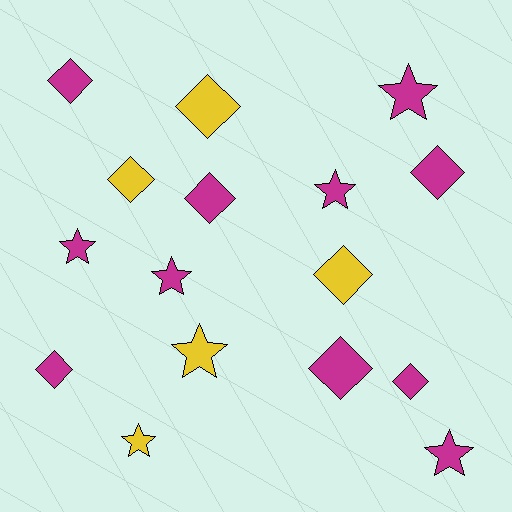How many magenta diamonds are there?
There are 6 magenta diamonds.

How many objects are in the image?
There are 16 objects.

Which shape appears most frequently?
Diamond, with 9 objects.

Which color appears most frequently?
Magenta, with 11 objects.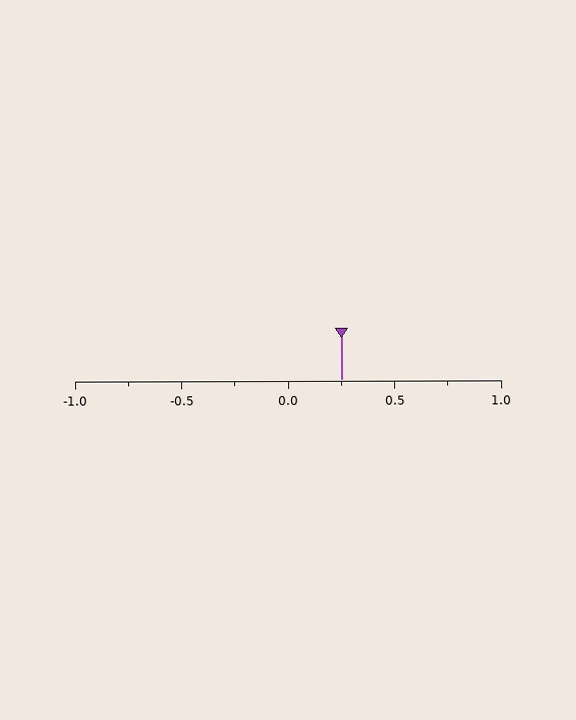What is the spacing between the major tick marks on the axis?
The major ticks are spaced 0.5 apart.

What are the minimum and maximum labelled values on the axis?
The axis runs from -1.0 to 1.0.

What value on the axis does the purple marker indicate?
The marker indicates approximately 0.25.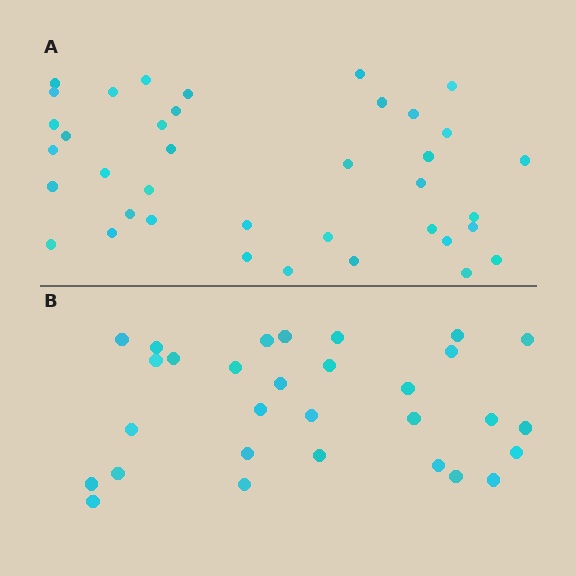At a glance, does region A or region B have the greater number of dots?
Region A (the top region) has more dots.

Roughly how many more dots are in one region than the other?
Region A has roughly 8 or so more dots than region B.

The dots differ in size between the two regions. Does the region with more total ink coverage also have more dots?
No. Region B has more total ink coverage because its dots are larger, but region A actually contains more individual dots. Total area can be misleading — the number of items is what matters here.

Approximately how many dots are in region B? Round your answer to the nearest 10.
About 30 dots.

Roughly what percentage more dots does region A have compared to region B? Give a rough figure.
About 25% more.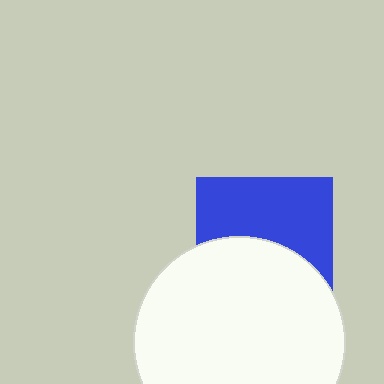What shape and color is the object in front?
The object in front is a white circle.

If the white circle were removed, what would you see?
You would see the complete blue square.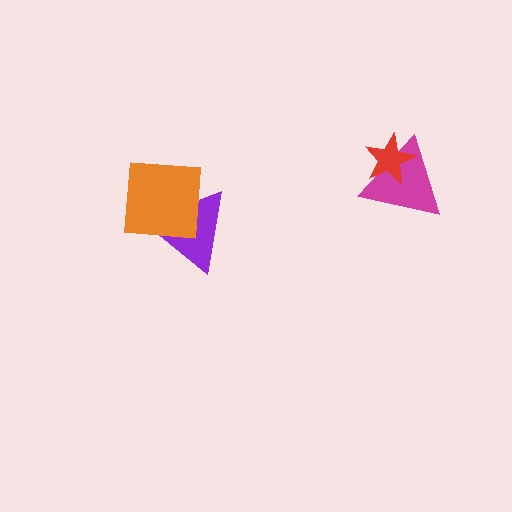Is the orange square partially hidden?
No, no other shape covers it.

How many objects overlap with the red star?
1 object overlaps with the red star.